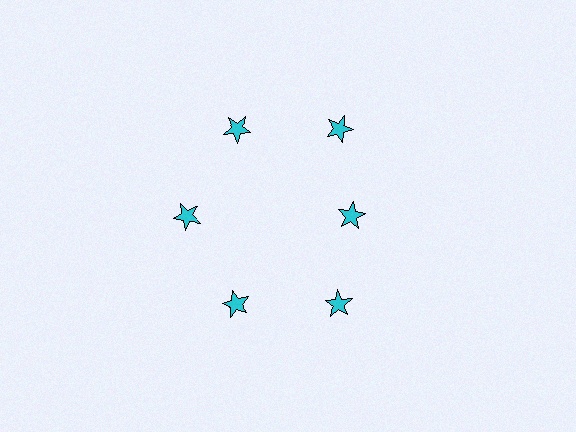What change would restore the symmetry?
The symmetry would be restored by moving it outward, back onto the ring so that all 6 stars sit at equal angles and equal distance from the center.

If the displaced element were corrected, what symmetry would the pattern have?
It would have 6-fold rotational symmetry — the pattern would map onto itself every 60 degrees.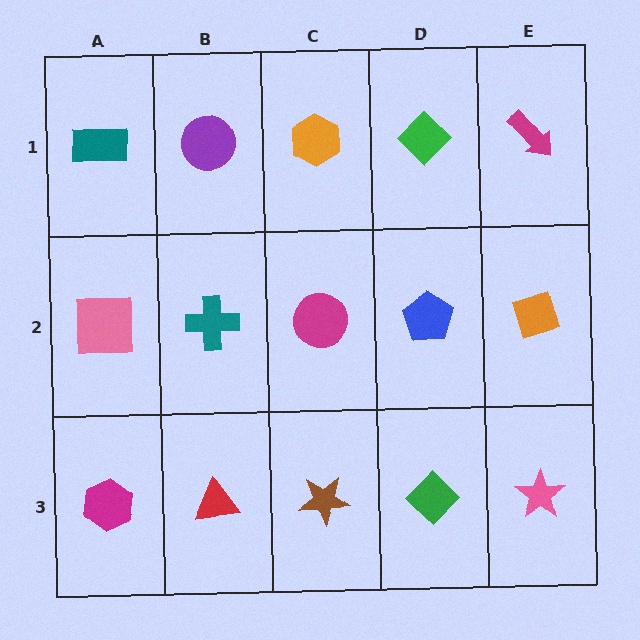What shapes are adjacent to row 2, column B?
A purple circle (row 1, column B), a red triangle (row 3, column B), a pink square (row 2, column A), a magenta circle (row 2, column C).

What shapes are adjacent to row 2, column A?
A teal rectangle (row 1, column A), a magenta hexagon (row 3, column A), a teal cross (row 2, column B).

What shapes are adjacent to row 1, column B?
A teal cross (row 2, column B), a teal rectangle (row 1, column A), an orange hexagon (row 1, column C).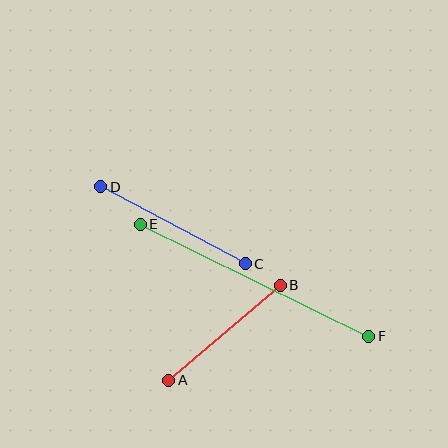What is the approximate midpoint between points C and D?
The midpoint is at approximately (173, 225) pixels.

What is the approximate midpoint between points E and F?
The midpoint is at approximately (255, 280) pixels.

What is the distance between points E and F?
The distance is approximately 255 pixels.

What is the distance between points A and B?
The distance is approximately 147 pixels.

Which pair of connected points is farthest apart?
Points E and F are farthest apart.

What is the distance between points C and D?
The distance is approximately 164 pixels.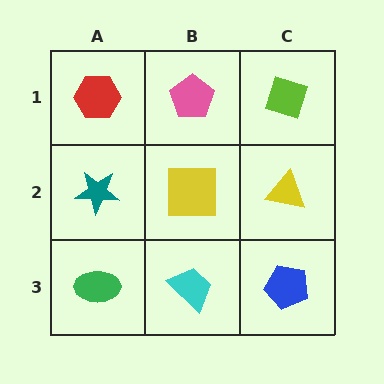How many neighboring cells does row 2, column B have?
4.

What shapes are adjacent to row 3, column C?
A yellow triangle (row 2, column C), a cyan trapezoid (row 3, column B).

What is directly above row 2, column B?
A pink pentagon.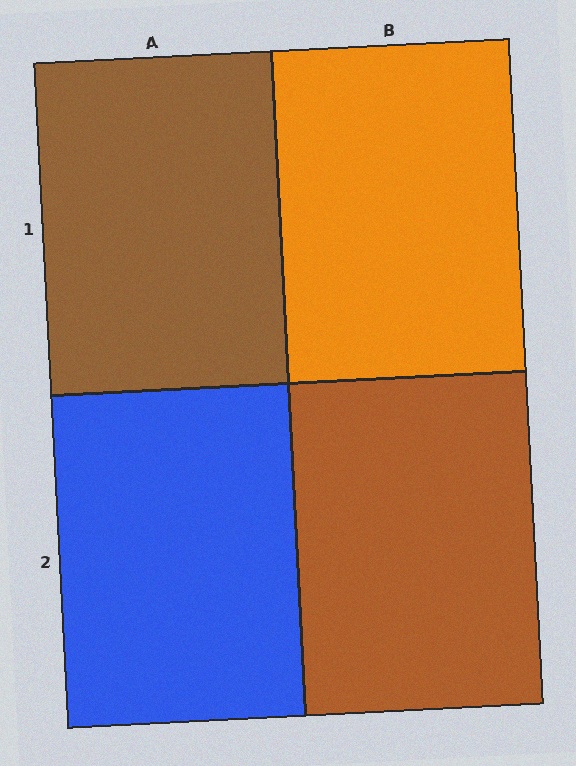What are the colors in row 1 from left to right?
Brown, orange.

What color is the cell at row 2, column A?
Blue.